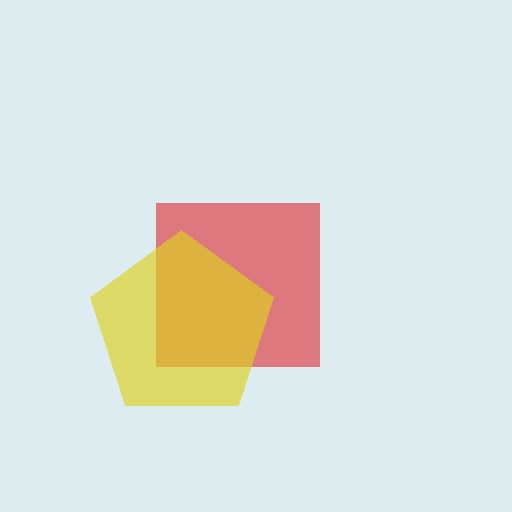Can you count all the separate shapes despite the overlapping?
Yes, there are 2 separate shapes.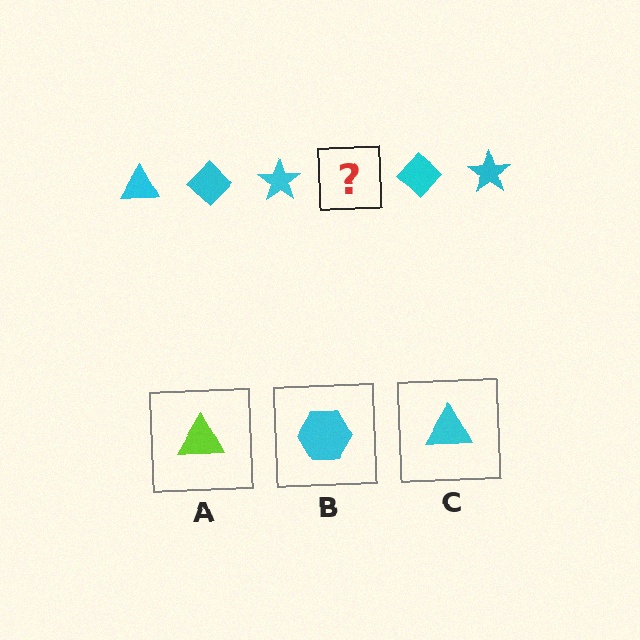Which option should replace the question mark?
Option C.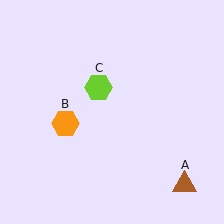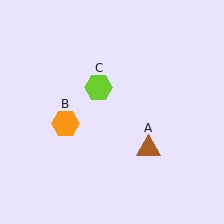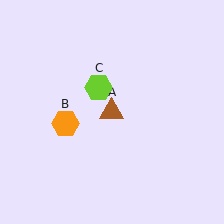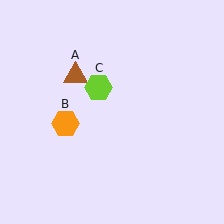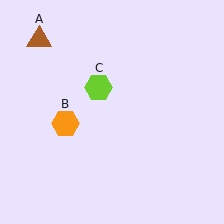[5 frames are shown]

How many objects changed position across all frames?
1 object changed position: brown triangle (object A).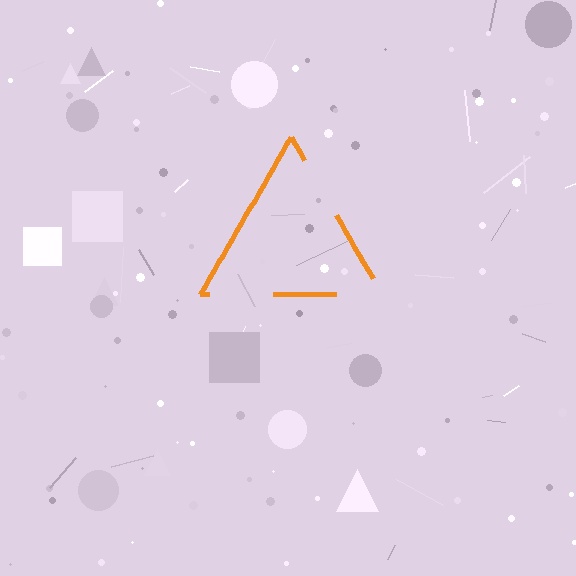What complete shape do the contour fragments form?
The contour fragments form a triangle.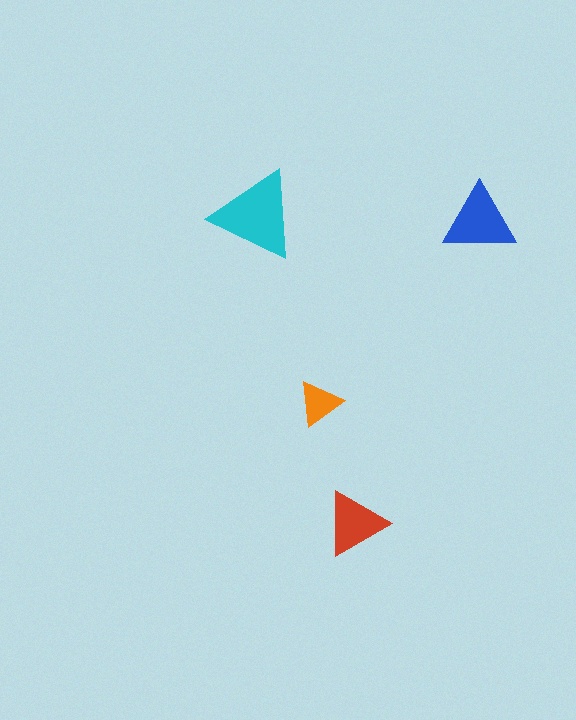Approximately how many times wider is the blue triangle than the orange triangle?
About 1.5 times wider.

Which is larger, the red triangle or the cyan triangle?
The cyan one.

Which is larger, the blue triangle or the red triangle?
The blue one.